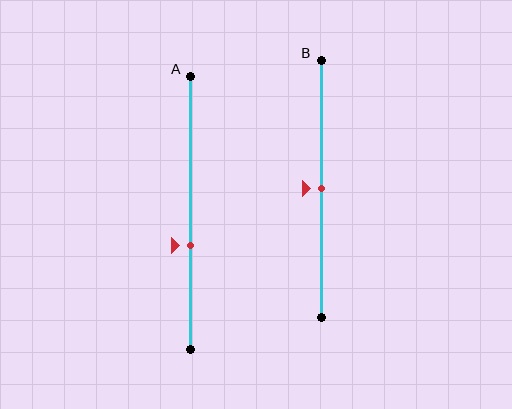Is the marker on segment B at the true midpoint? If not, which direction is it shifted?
Yes, the marker on segment B is at the true midpoint.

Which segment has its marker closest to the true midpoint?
Segment B has its marker closest to the true midpoint.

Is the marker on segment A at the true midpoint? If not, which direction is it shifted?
No, the marker on segment A is shifted downward by about 12% of the segment length.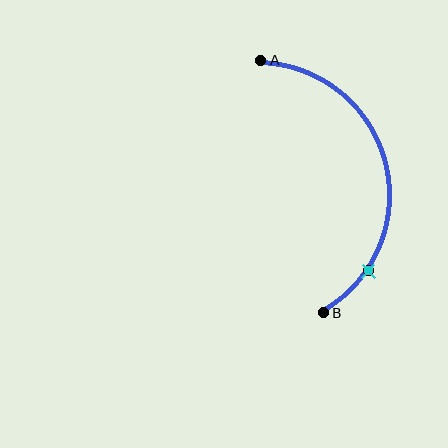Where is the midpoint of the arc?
The arc midpoint is the point on the curve farthest from the straight line joining A and B. It sits to the right of that line.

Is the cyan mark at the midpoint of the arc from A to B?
No. The cyan mark lies on the arc but is closer to endpoint B. The arc midpoint would be at the point on the curve equidistant along the arc from both A and B.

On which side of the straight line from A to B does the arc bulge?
The arc bulges to the right of the straight line connecting A and B.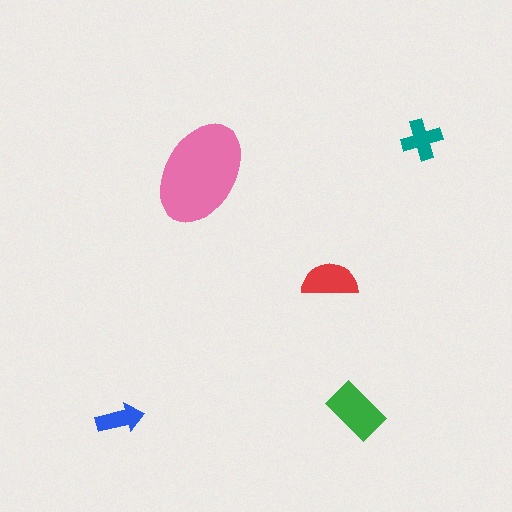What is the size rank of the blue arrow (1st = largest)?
5th.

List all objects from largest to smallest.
The pink ellipse, the green rectangle, the red semicircle, the teal cross, the blue arrow.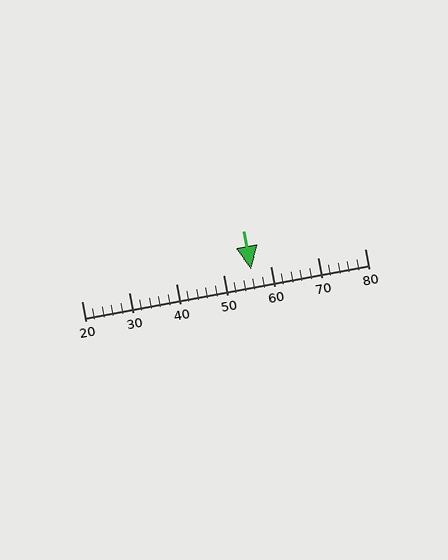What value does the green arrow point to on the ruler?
The green arrow points to approximately 56.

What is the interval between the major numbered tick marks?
The major tick marks are spaced 10 units apart.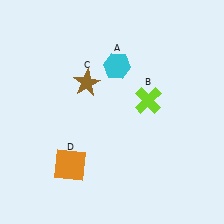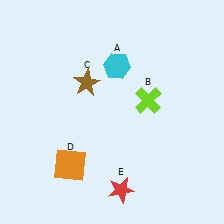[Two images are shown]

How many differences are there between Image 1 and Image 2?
There is 1 difference between the two images.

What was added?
A red star (E) was added in Image 2.